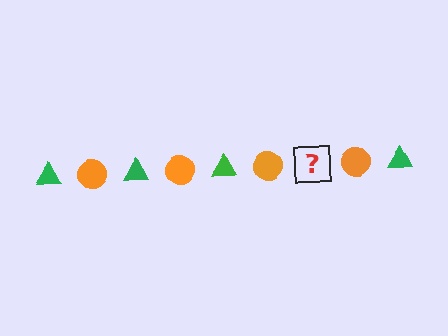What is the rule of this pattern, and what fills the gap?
The rule is that the pattern alternates between green triangle and orange circle. The gap should be filled with a green triangle.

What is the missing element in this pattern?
The missing element is a green triangle.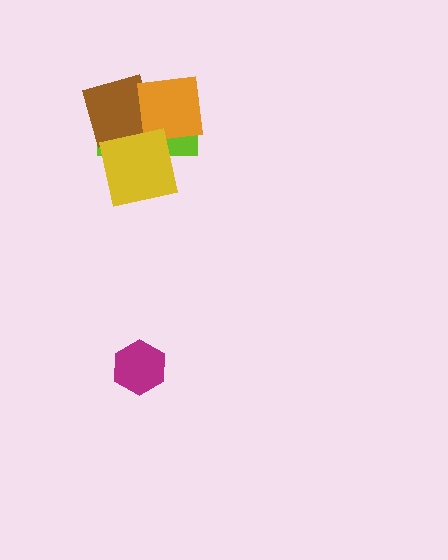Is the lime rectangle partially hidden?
Yes, it is partially covered by another shape.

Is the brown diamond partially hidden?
Yes, it is partially covered by another shape.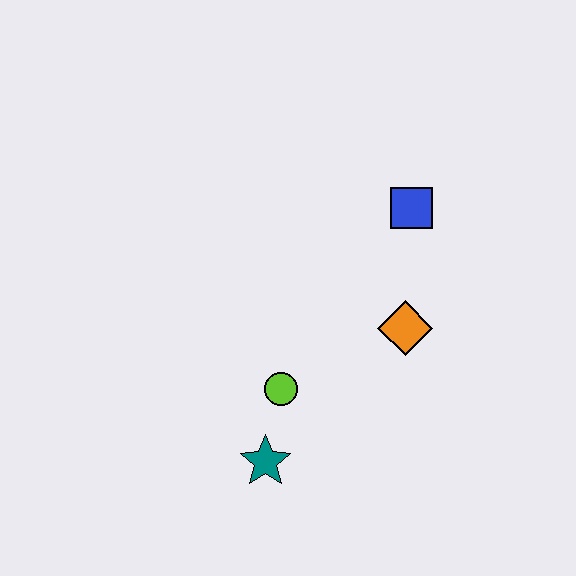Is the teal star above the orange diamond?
No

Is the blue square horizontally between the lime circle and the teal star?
No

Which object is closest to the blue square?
The orange diamond is closest to the blue square.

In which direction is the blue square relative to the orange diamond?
The blue square is above the orange diamond.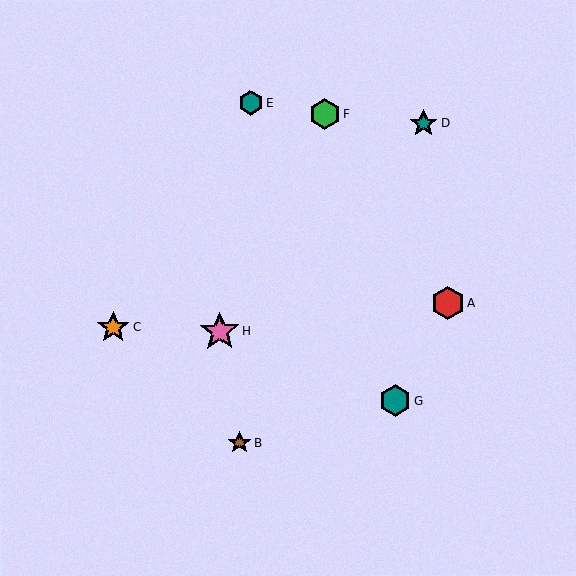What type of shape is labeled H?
Shape H is a pink star.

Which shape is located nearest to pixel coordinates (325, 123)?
The green hexagon (labeled F) at (325, 114) is nearest to that location.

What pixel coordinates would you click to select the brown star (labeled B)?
Click at (240, 443) to select the brown star B.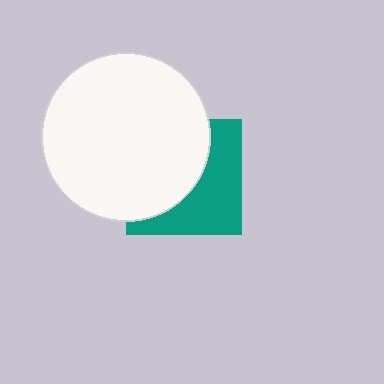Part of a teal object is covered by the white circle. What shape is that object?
It is a square.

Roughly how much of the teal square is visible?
About half of it is visible (roughly 47%).